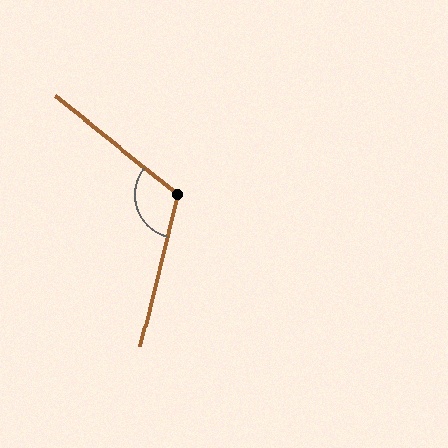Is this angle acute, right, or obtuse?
It is obtuse.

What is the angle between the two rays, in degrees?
Approximately 115 degrees.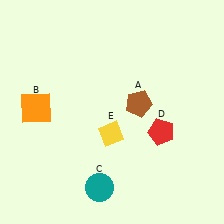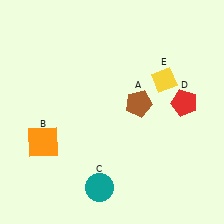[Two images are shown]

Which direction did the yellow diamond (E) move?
The yellow diamond (E) moved up.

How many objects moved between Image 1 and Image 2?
3 objects moved between the two images.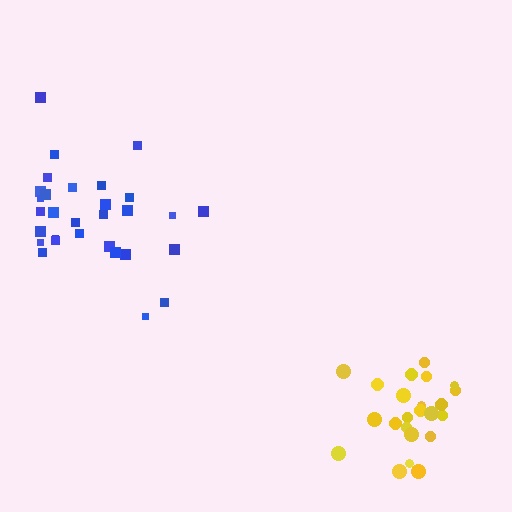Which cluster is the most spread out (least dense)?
Blue.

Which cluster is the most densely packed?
Yellow.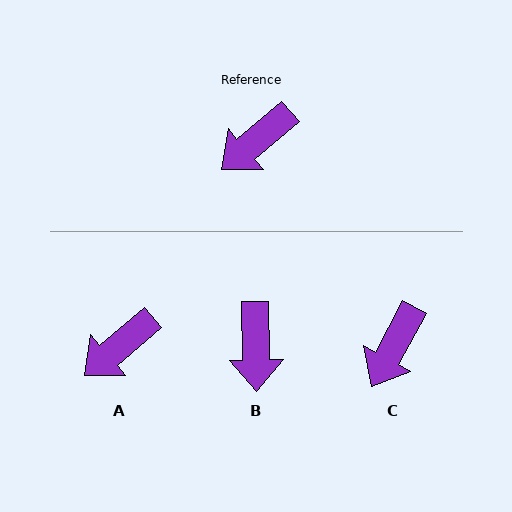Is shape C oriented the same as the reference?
No, it is off by about 21 degrees.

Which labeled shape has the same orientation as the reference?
A.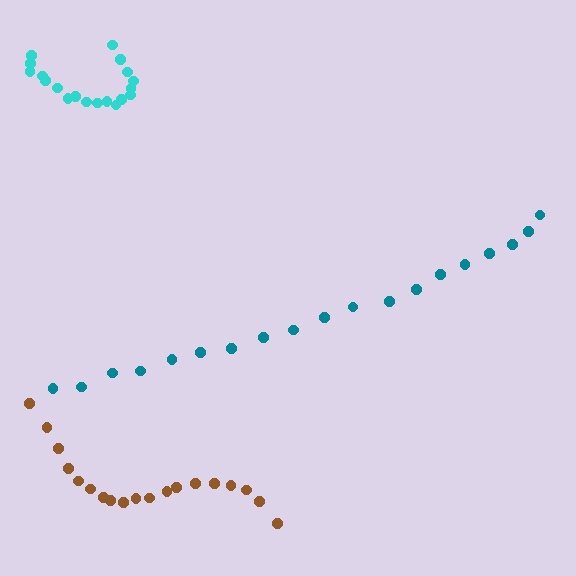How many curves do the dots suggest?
There are 3 distinct paths.